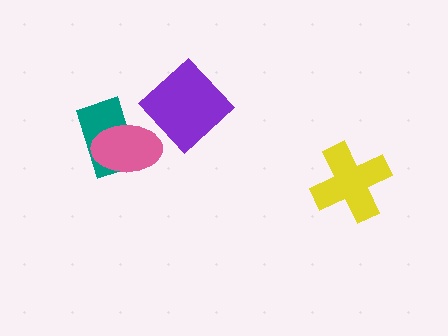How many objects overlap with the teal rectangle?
1 object overlaps with the teal rectangle.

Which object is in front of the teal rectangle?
The pink ellipse is in front of the teal rectangle.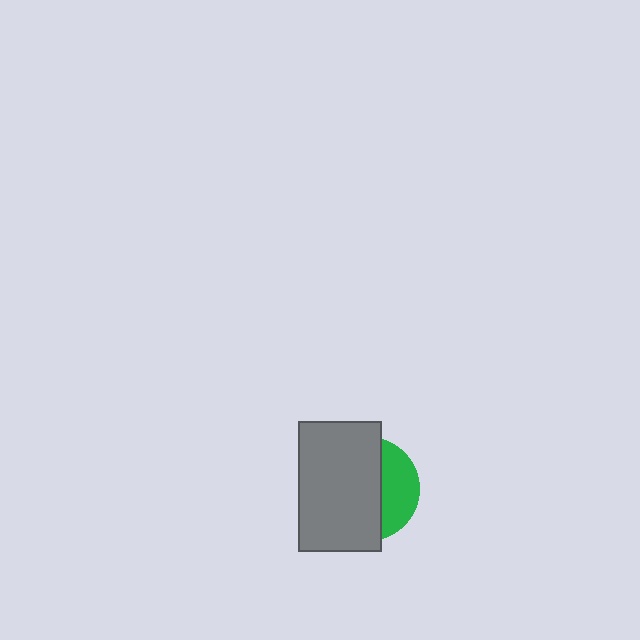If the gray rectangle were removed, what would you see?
You would see the complete green circle.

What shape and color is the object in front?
The object in front is a gray rectangle.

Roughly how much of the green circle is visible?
A small part of it is visible (roughly 34%).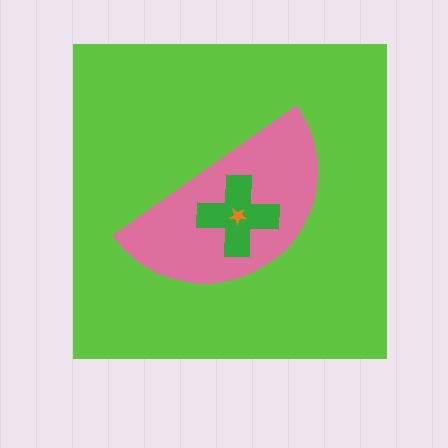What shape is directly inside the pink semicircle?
The green cross.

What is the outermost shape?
The lime square.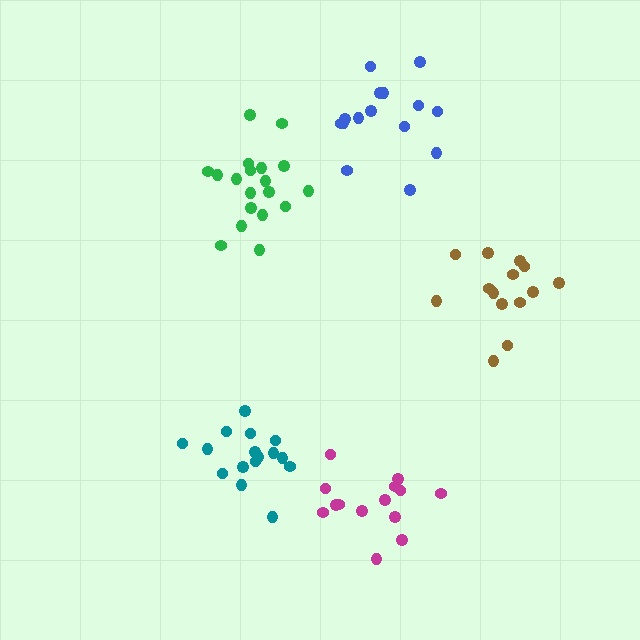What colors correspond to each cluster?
The clusters are colored: blue, brown, magenta, green, teal.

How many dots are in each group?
Group 1: 15 dots, Group 2: 14 dots, Group 3: 14 dots, Group 4: 19 dots, Group 5: 16 dots (78 total).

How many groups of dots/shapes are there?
There are 5 groups.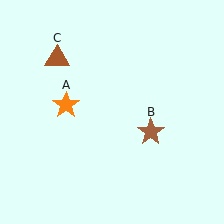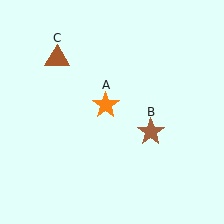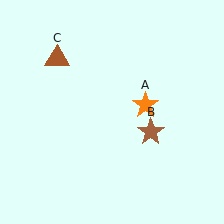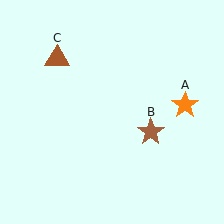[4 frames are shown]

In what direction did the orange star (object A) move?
The orange star (object A) moved right.